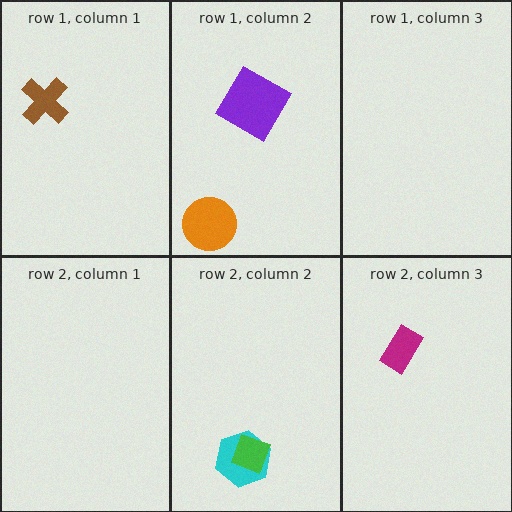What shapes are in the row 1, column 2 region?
The purple diamond, the orange circle.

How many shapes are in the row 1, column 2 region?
2.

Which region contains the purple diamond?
The row 1, column 2 region.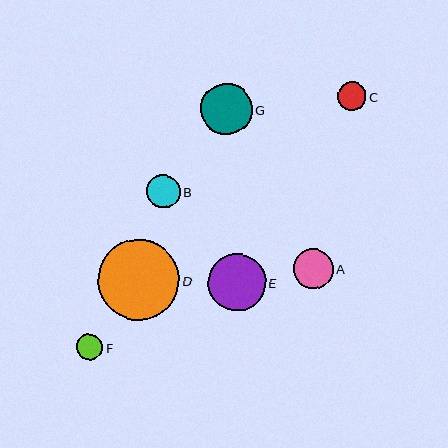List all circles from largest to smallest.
From largest to smallest: D, E, G, A, B, C, F.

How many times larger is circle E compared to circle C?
Circle E is approximately 2.0 times the size of circle C.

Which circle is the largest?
Circle D is the largest with a size of approximately 81 pixels.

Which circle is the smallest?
Circle F is the smallest with a size of approximately 26 pixels.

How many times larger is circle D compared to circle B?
Circle D is approximately 2.4 times the size of circle B.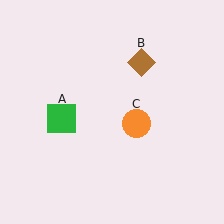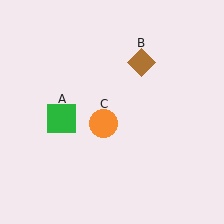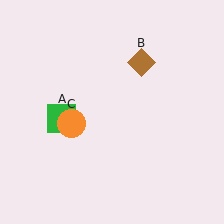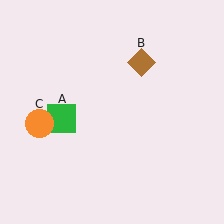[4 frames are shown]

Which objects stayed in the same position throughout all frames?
Green square (object A) and brown diamond (object B) remained stationary.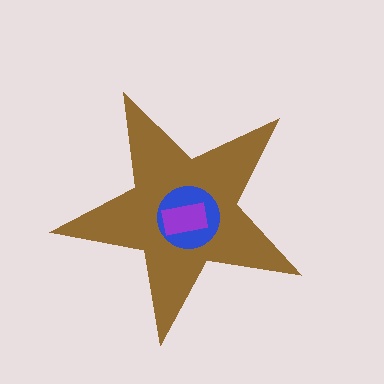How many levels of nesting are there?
3.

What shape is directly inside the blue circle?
The purple rectangle.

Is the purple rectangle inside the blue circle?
Yes.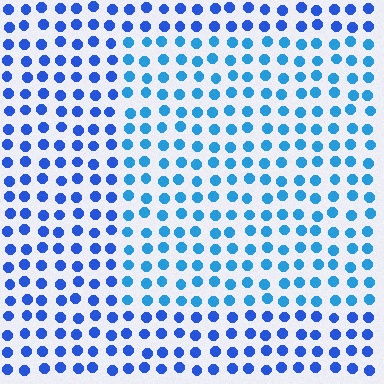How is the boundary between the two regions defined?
The boundary is defined purely by a slight shift in hue (about 24 degrees). Spacing, size, and orientation are identical on both sides.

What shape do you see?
I see a rectangle.